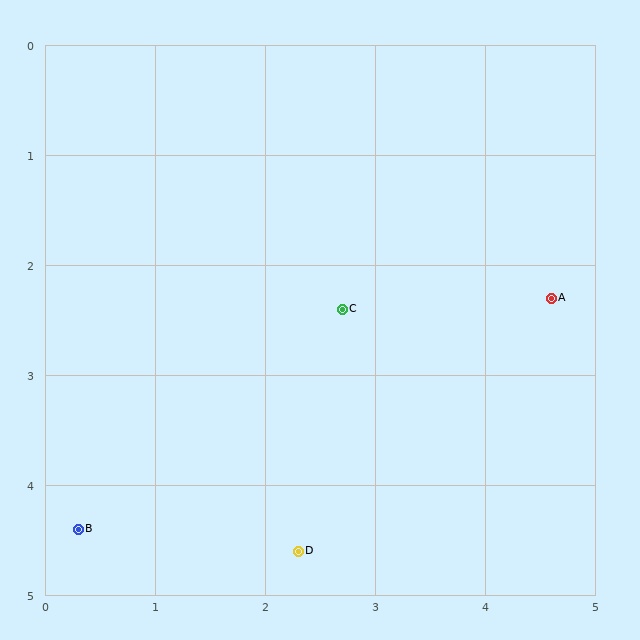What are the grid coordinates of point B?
Point B is at approximately (0.3, 4.4).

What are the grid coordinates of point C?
Point C is at approximately (2.7, 2.4).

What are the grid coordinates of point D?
Point D is at approximately (2.3, 4.6).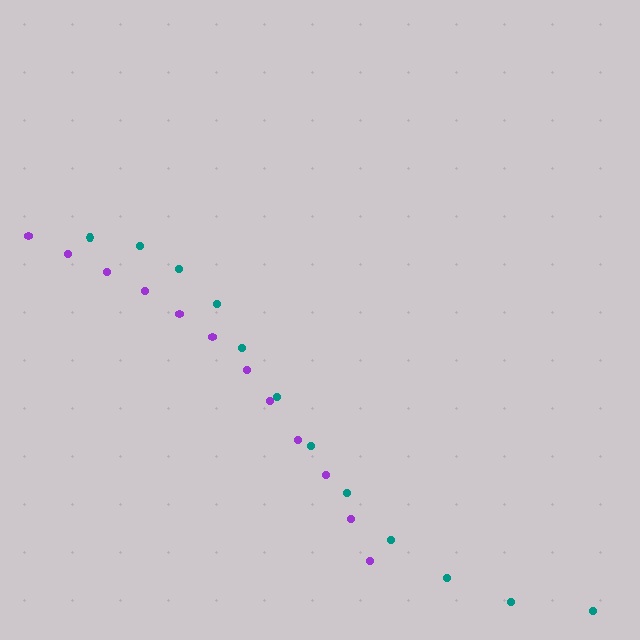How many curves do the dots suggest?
There are 2 distinct paths.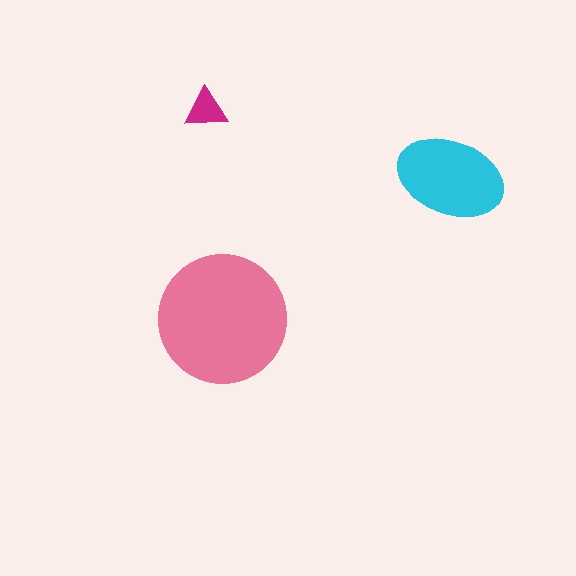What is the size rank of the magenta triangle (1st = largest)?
3rd.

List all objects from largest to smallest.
The pink circle, the cyan ellipse, the magenta triangle.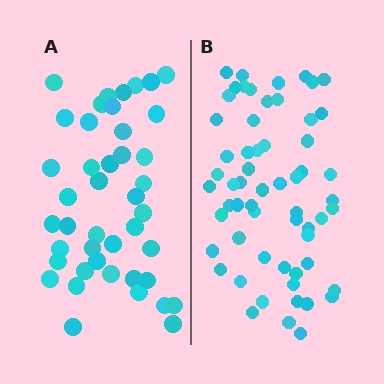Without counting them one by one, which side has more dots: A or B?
Region B (the right region) has more dots.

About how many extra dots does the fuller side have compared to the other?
Region B has approximately 15 more dots than region A.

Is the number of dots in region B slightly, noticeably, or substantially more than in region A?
Region B has noticeably more, but not dramatically so. The ratio is roughly 1.4 to 1.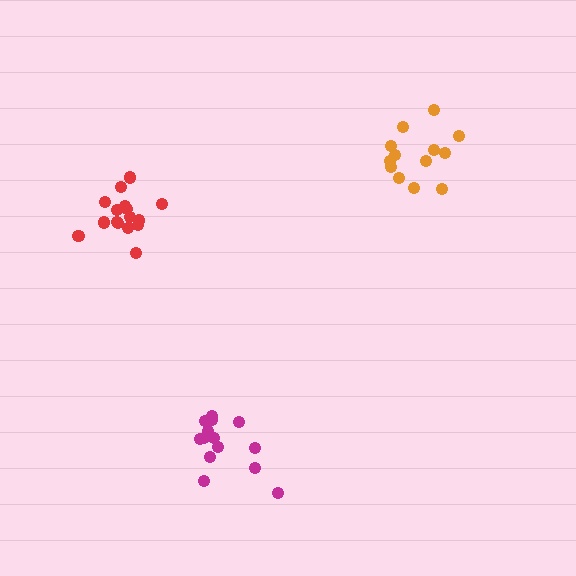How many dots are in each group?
Group 1: 13 dots, Group 2: 16 dots, Group 3: 14 dots (43 total).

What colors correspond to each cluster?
The clusters are colored: orange, red, magenta.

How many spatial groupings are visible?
There are 3 spatial groupings.